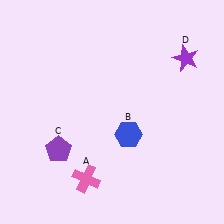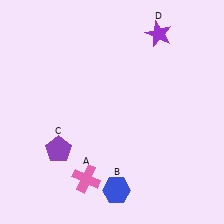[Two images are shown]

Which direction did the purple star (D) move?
The purple star (D) moved left.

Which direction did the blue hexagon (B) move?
The blue hexagon (B) moved down.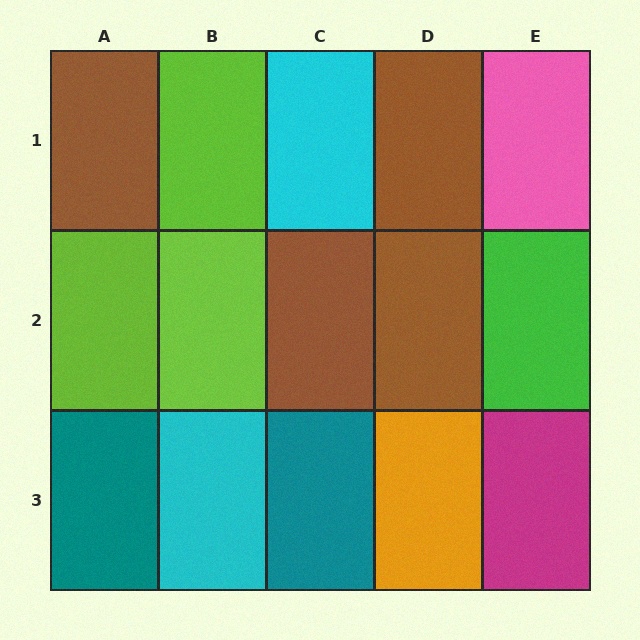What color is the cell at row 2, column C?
Brown.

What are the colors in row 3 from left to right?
Teal, cyan, teal, orange, magenta.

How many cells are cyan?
2 cells are cyan.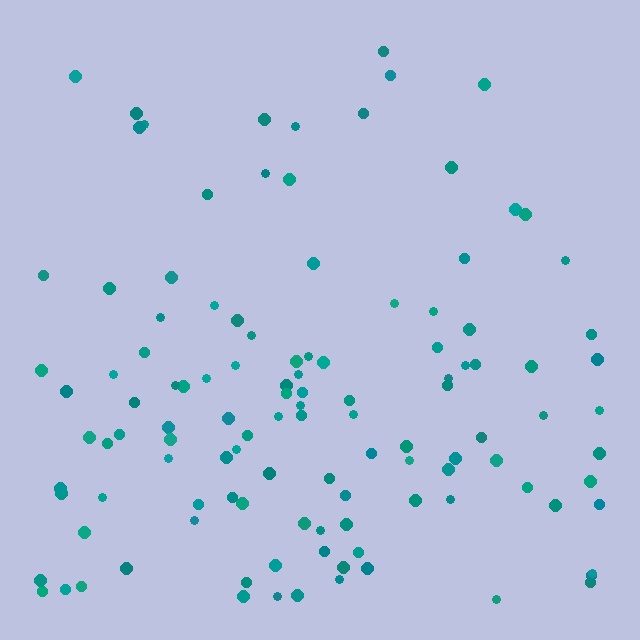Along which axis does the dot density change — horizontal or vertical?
Vertical.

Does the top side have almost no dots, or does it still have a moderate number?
Still a moderate number, just noticeably fewer than the bottom.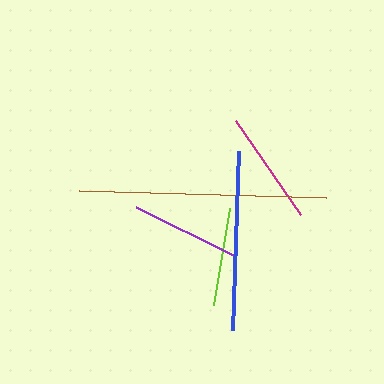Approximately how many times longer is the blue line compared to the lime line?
The blue line is approximately 1.8 times the length of the lime line.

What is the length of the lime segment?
The lime segment is approximately 98 pixels long.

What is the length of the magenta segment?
The magenta segment is approximately 115 pixels long.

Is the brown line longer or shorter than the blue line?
The brown line is longer than the blue line.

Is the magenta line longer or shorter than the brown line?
The brown line is longer than the magenta line.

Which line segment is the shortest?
The lime line is the shortest at approximately 98 pixels.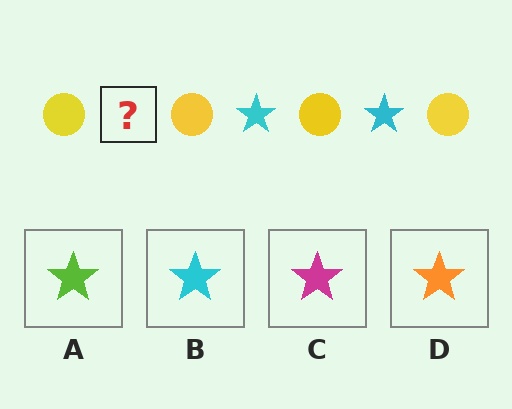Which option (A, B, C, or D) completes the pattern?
B.